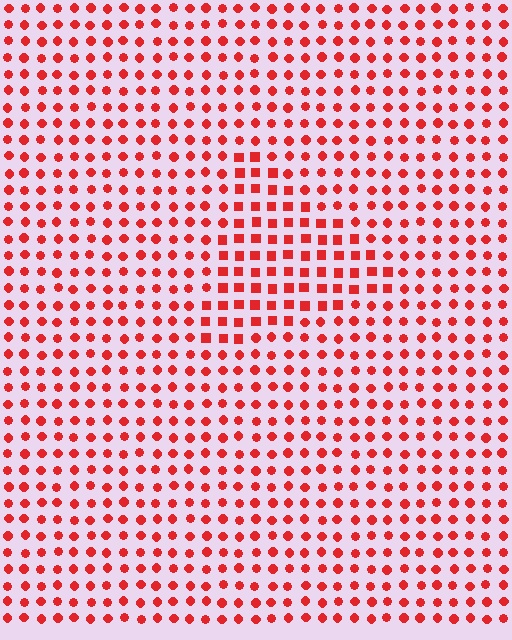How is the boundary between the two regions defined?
The boundary is defined by a change in element shape: squares inside vs. circles outside. All elements share the same color and spacing.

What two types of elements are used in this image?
The image uses squares inside the triangle region and circles outside it.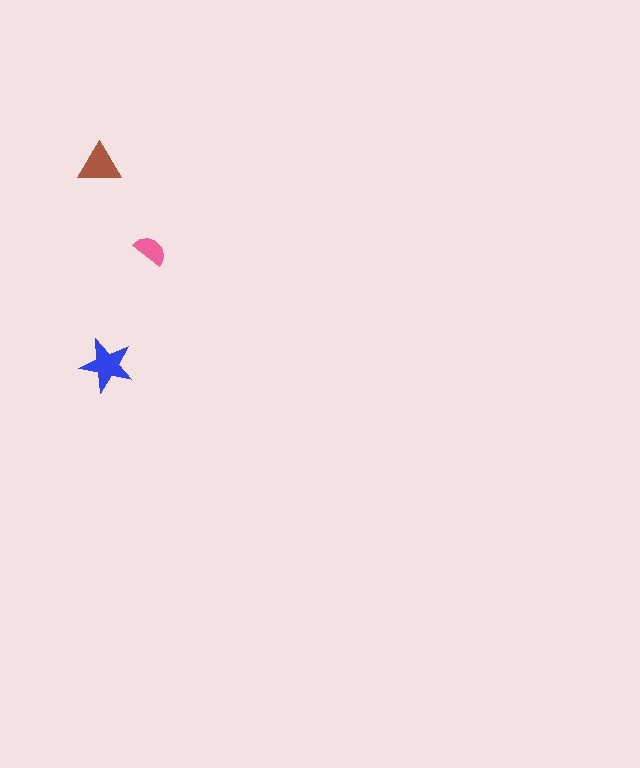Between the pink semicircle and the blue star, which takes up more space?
The blue star.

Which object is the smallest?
The pink semicircle.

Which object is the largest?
The blue star.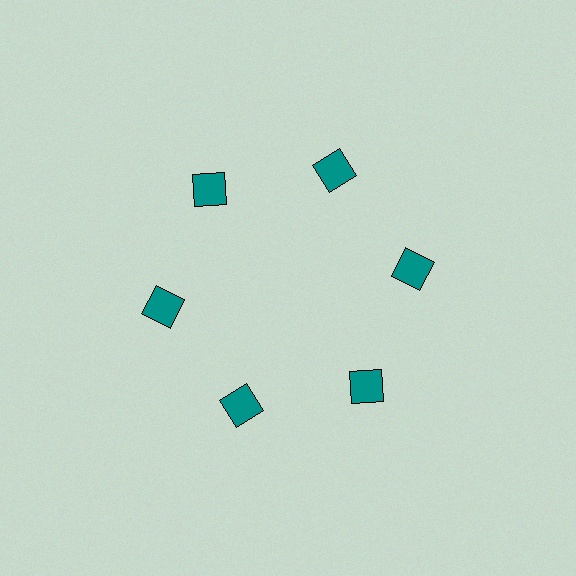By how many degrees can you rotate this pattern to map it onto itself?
The pattern maps onto itself every 60 degrees of rotation.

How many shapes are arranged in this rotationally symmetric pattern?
There are 6 shapes, arranged in 6 groups of 1.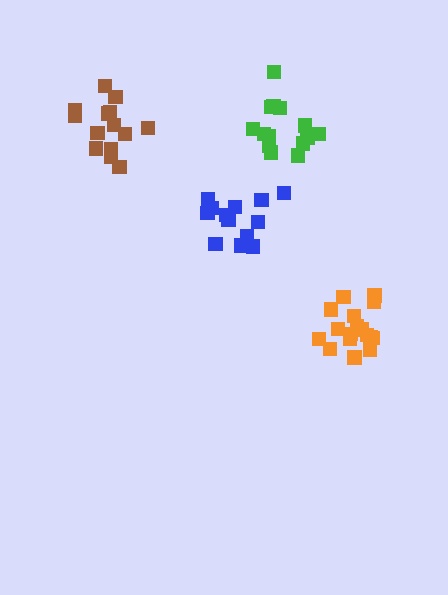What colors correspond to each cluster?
The clusters are colored: blue, orange, green, brown.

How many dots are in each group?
Group 1: 13 dots, Group 2: 18 dots, Group 3: 14 dots, Group 4: 14 dots (59 total).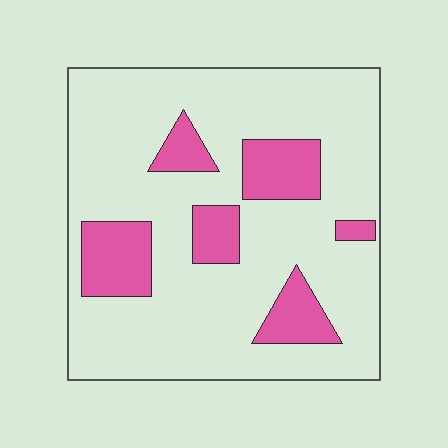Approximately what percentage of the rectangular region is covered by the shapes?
Approximately 20%.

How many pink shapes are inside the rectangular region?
6.